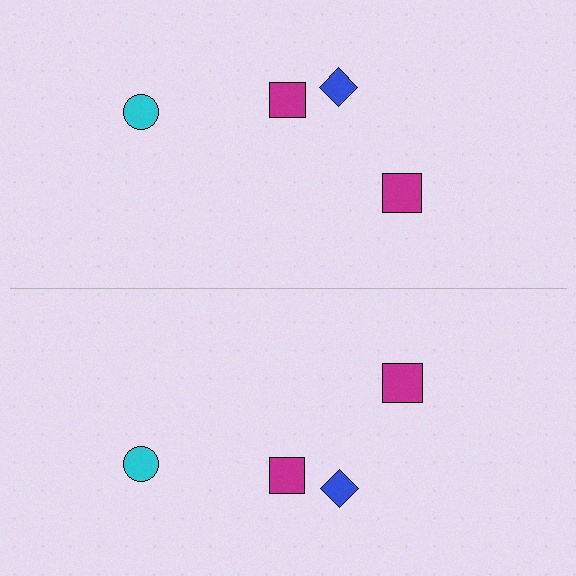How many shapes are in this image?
There are 8 shapes in this image.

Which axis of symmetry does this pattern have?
The pattern has a horizontal axis of symmetry running through the center of the image.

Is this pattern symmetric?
Yes, this pattern has bilateral (reflection) symmetry.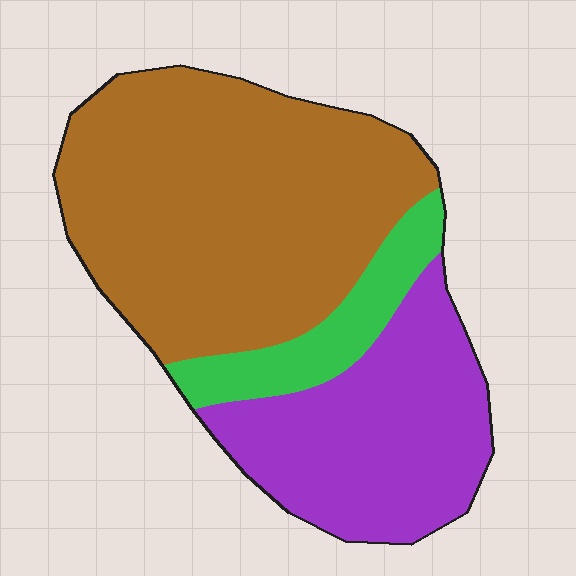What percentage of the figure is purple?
Purple covers about 30% of the figure.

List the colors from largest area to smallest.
From largest to smallest: brown, purple, green.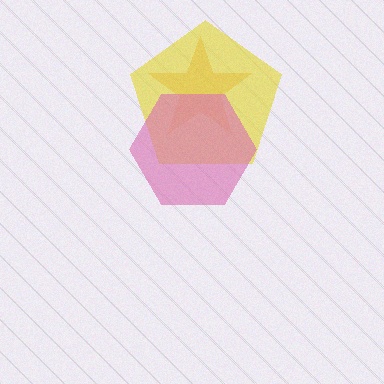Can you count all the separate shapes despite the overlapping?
Yes, there are 3 separate shapes.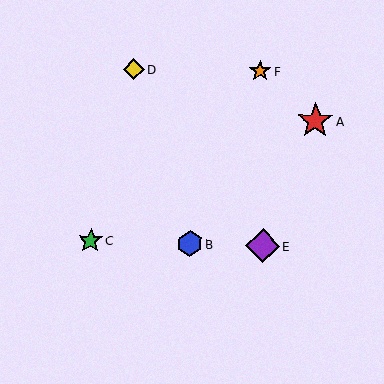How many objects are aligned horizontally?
3 objects (B, C, E) are aligned horizontally.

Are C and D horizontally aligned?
No, C is at y≈240 and D is at y≈69.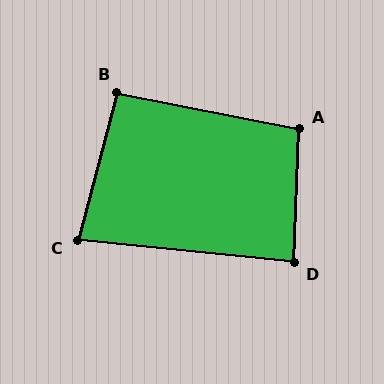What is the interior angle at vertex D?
Approximately 86 degrees (approximately right).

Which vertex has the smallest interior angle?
C, at approximately 81 degrees.